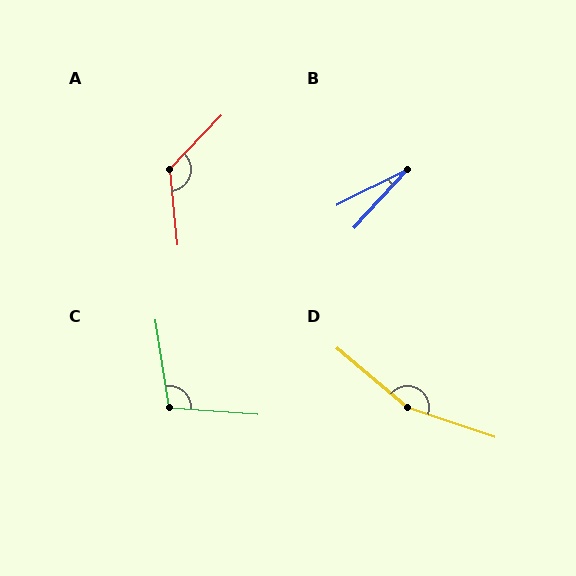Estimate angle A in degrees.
Approximately 130 degrees.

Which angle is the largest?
D, at approximately 158 degrees.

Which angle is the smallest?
B, at approximately 20 degrees.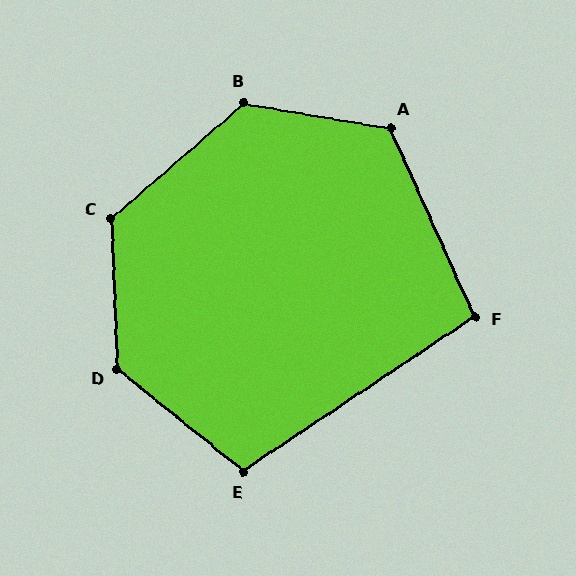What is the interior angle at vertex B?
Approximately 129 degrees (obtuse).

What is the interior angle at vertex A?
Approximately 124 degrees (obtuse).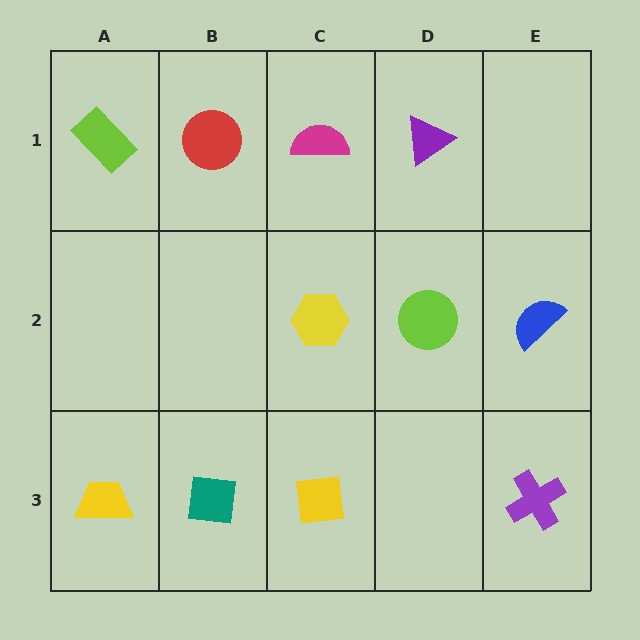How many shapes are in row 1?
4 shapes.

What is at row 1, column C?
A magenta semicircle.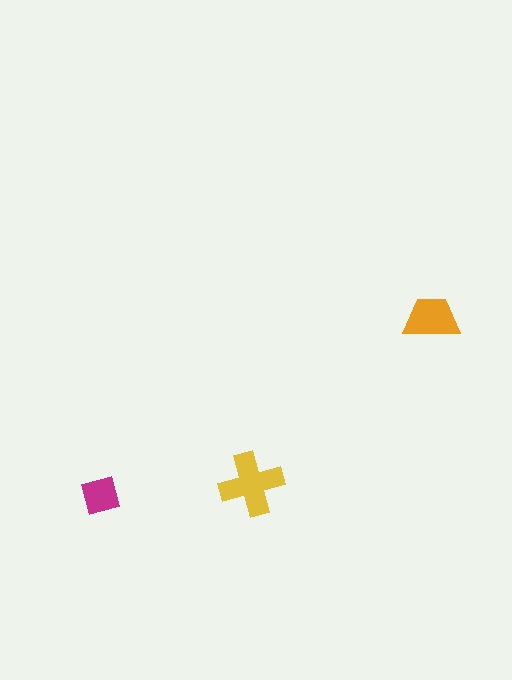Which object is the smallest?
The magenta square.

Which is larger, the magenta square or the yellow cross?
The yellow cross.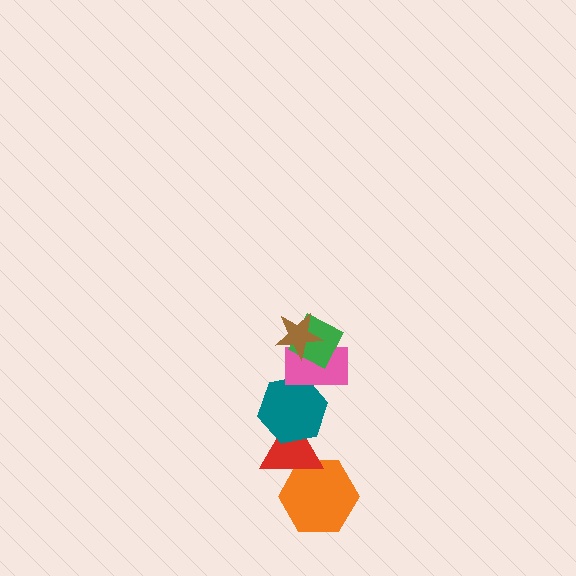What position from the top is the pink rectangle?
The pink rectangle is 3rd from the top.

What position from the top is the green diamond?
The green diamond is 2nd from the top.